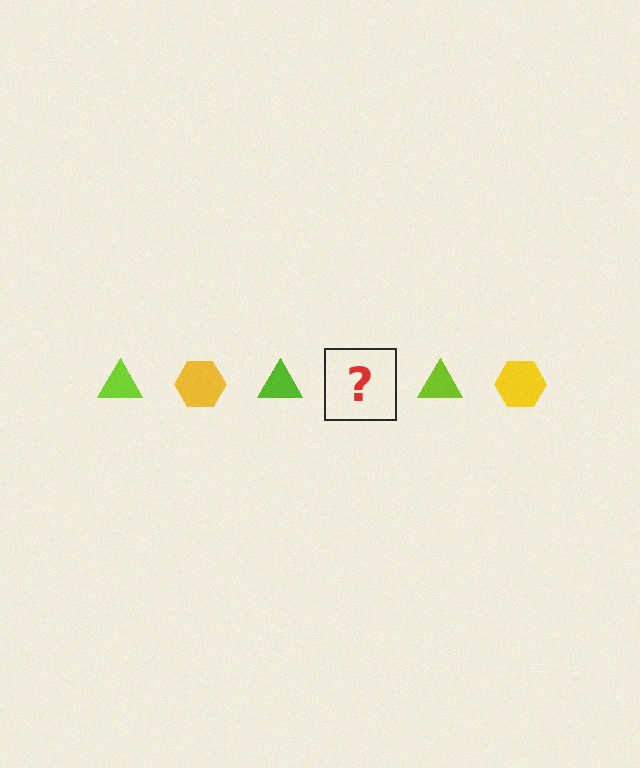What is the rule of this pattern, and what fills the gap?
The rule is that the pattern alternates between lime triangle and yellow hexagon. The gap should be filled with a yellow hexagon.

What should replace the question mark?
The question mark should be replaced with a yellow hexagon.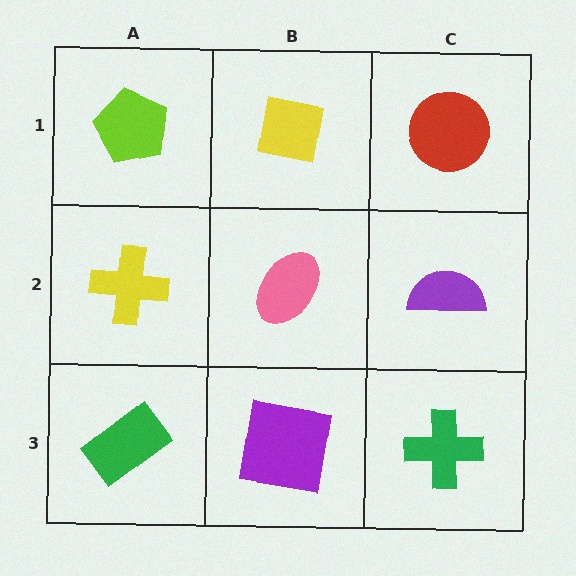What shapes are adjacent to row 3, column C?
A purple semicircle (row 2, column C), a purple square (row 3, column B).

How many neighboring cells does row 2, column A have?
3.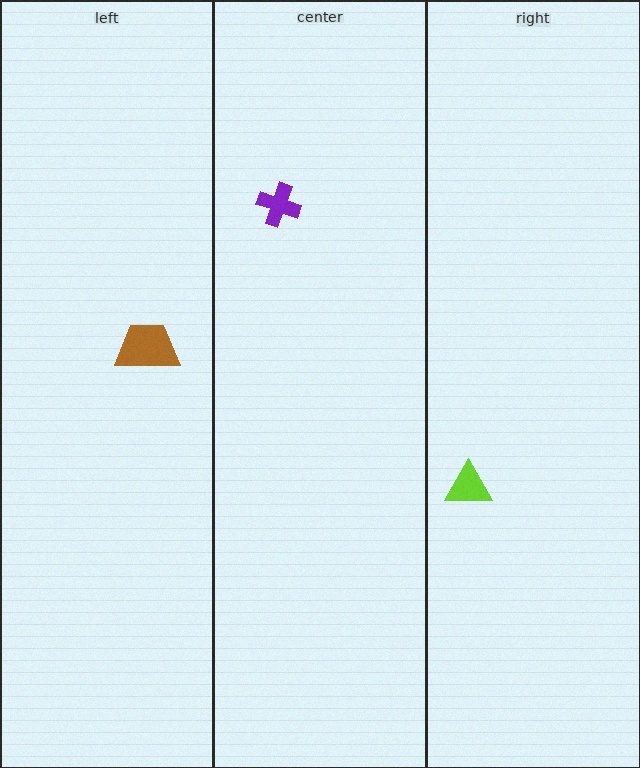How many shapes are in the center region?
1.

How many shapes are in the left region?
1.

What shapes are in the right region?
The lime triangle.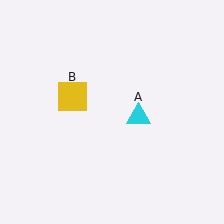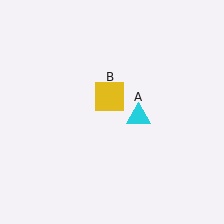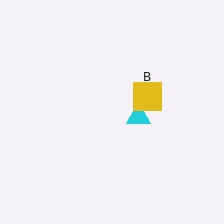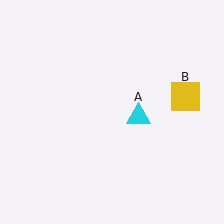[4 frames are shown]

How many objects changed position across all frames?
1 object changed position: yellow square (object B).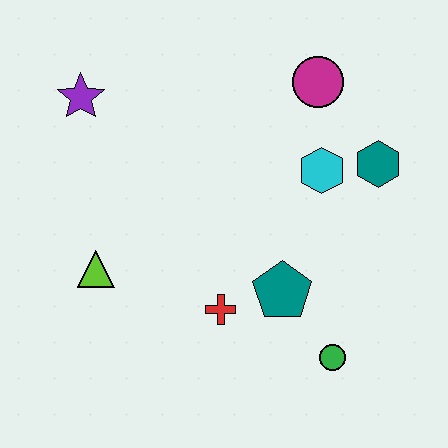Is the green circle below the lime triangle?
Yes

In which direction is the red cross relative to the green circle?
The red cross is to the left of the green circle.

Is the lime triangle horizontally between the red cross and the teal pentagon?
No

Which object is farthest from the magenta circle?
The lime triangle is farthest from the magenta circle.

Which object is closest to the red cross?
The teal pentagon is closest to the red cross.